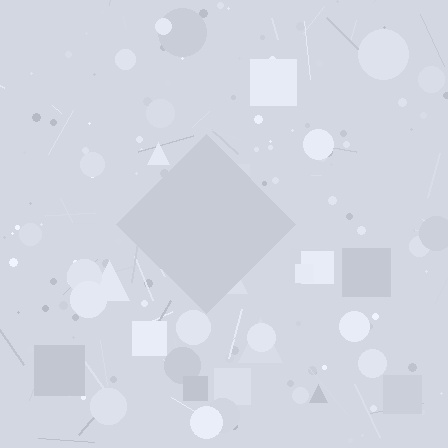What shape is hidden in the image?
A diamond is hidden in the image.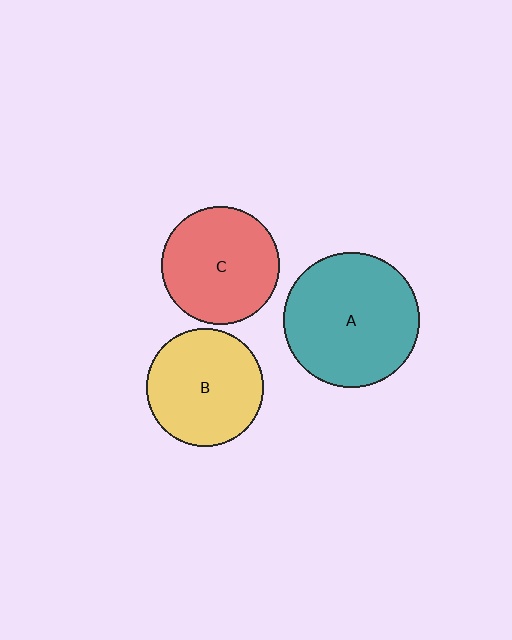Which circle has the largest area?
Circle A (teal).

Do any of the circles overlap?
No, none of the circles overlap.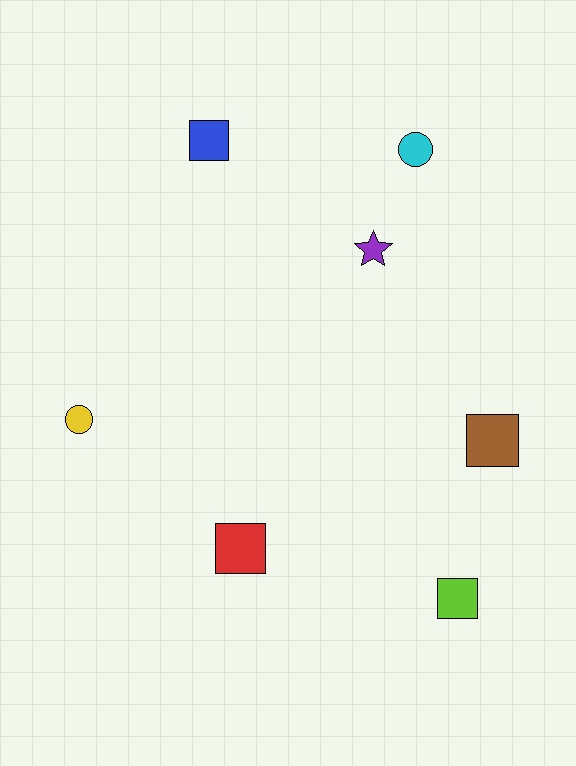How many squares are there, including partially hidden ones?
There are 4 squares.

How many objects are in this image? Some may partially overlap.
There are 7 objects.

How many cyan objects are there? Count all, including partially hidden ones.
There is 1 cyan object.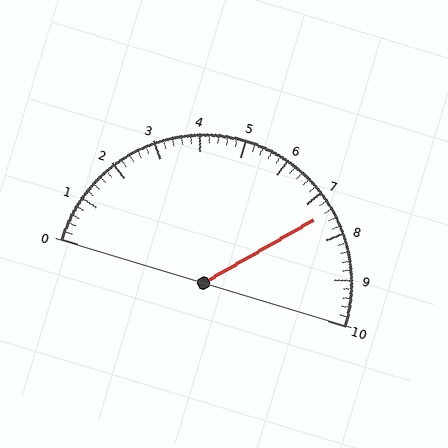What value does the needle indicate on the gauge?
The needle indicates approximately 7.4.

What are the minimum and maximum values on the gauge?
The gauge ranges from 0 to 10.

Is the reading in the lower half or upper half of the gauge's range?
The reading is in the upper half of the range (0 to 10).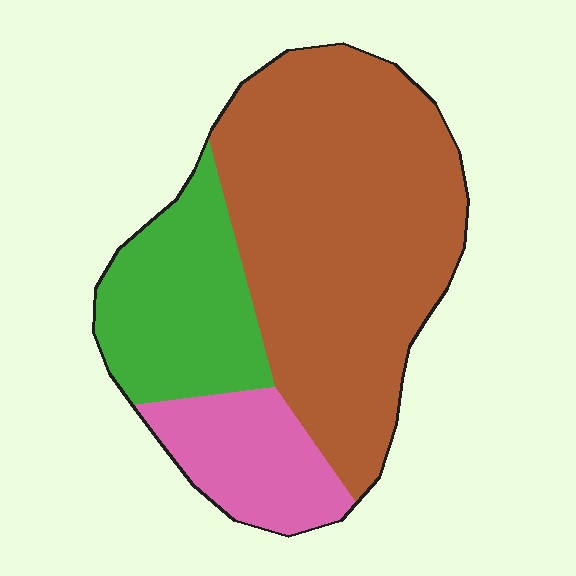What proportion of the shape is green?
Green takes up between a sixth and a third of the shape.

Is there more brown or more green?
Brown.